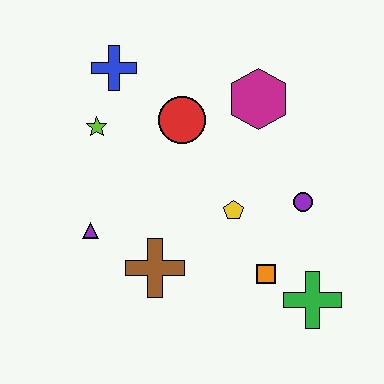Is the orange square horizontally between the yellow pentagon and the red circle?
No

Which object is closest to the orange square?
The green cross is closest to the orange square.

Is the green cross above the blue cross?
No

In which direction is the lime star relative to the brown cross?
The lime star is above the brown cross.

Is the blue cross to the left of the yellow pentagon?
Yes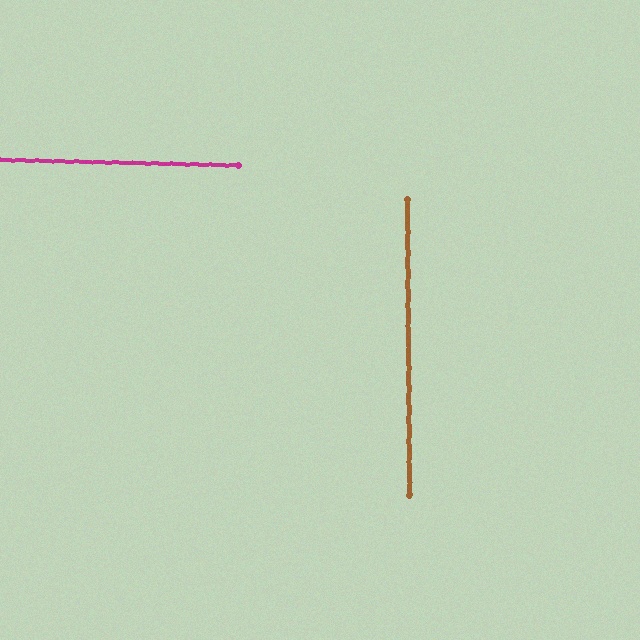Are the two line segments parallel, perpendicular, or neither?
Perpendicular — they meet at approximately 88°.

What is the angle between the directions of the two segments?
Approximately 88 degrees.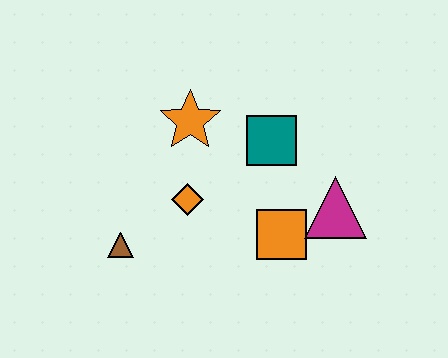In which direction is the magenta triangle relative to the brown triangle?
The magenta triangle is to the right of the brown triangle.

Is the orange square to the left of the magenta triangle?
Yes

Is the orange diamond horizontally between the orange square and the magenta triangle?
No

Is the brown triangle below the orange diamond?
Yes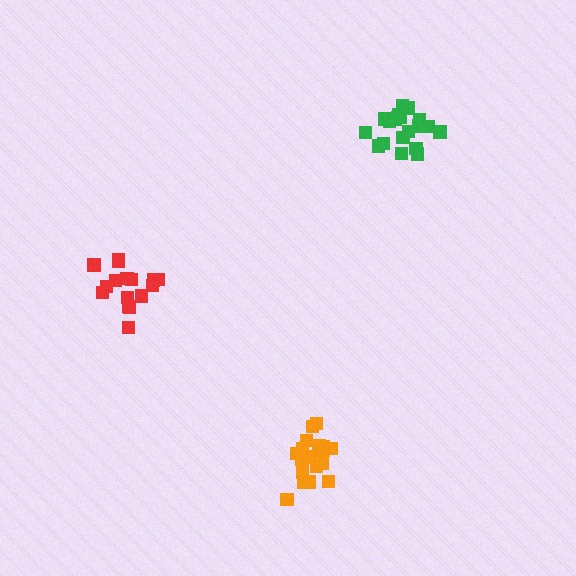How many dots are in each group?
Group 1: 18 dots, Group 2: 16 dots, Group 3: 20 dots (54 total).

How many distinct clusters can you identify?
There are 3 distinct clusters.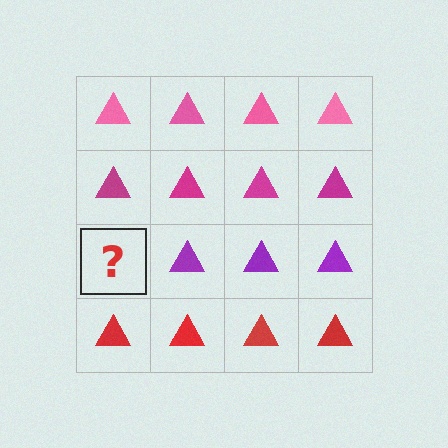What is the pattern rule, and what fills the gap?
The rule is that each row has a consistent color. The gap should be filled with a purple triangle.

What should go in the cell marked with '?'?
The missing cell should contain a purple triangle.